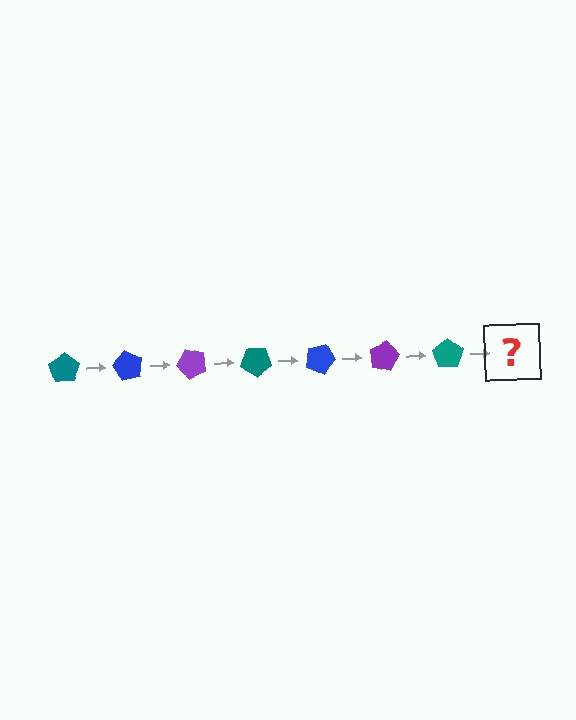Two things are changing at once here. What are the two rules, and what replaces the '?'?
The two rules are that it rotates 60 degrees each step and the color cycles through teal, blue, and purple. The '?' should be a blue pentagon, rotated 420 degrees from the start.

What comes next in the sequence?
The next element should be a blue pentagon, rotated 420 degrees from the start.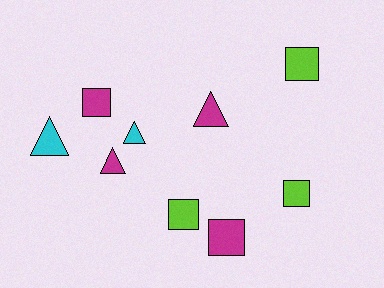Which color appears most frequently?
Magenta, with 4 objects.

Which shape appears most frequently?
Square, with 5 objects.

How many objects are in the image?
There are 9 objects.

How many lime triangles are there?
There are no lime triangles.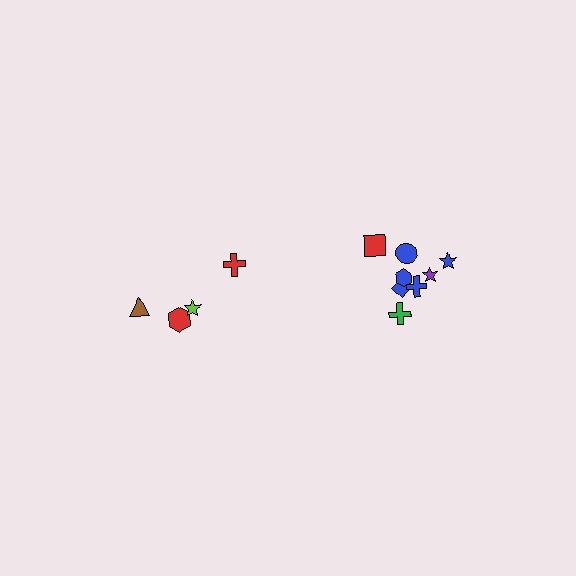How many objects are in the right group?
There are 8 objects.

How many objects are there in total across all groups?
There are 12 objects.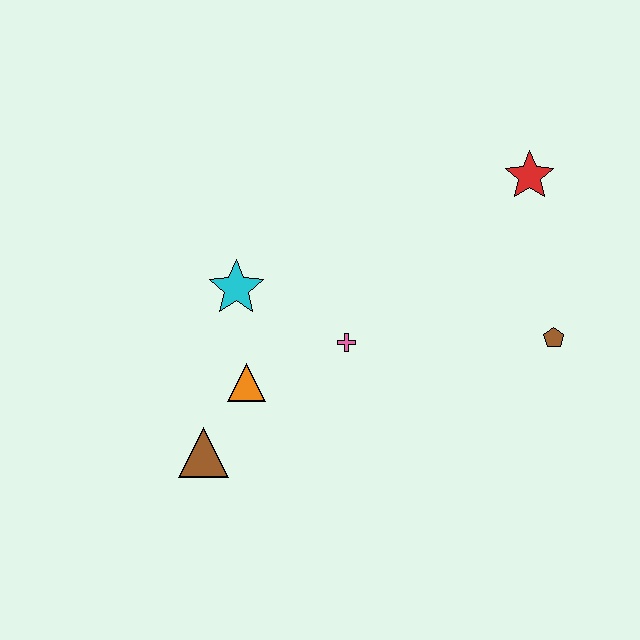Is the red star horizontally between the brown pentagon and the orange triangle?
Yes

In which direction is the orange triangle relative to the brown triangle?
The orange triangle is above the brown triangle.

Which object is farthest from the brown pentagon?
The brown triangle is farthest from the brown pentagon.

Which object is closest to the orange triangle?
The brown triangle is closest to the orange triangle.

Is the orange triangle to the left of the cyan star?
No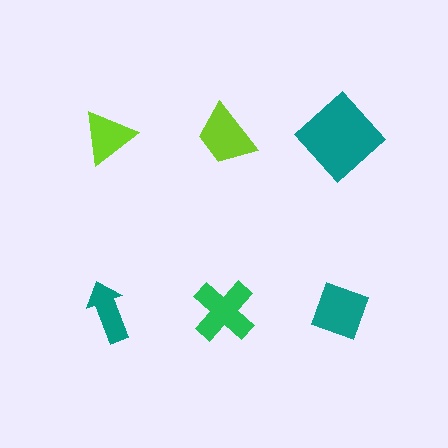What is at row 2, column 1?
A teal arrow.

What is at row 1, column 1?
A lime triangle.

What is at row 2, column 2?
A green cross.